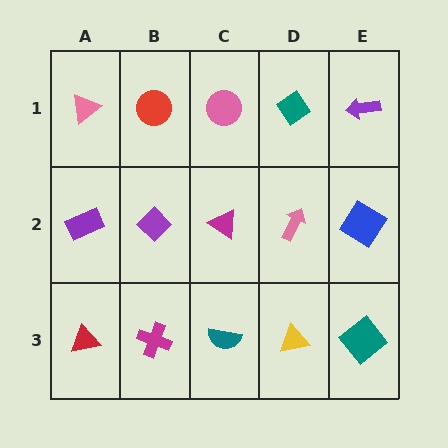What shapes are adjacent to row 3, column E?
A blue diamond (row 2, column E), a yellow triangle (row 3, column D).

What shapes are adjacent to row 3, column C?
A magenta triangle (row 2, column C), a magenta cross (row 3, column B), a yellow triangle (row 3, column D).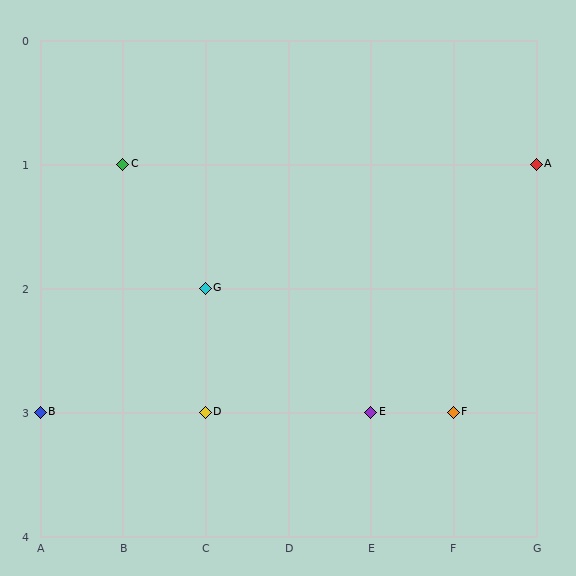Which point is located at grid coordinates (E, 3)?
Point E is at (E, 3).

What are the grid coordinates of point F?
Point F is at grid coordinates (F, 3).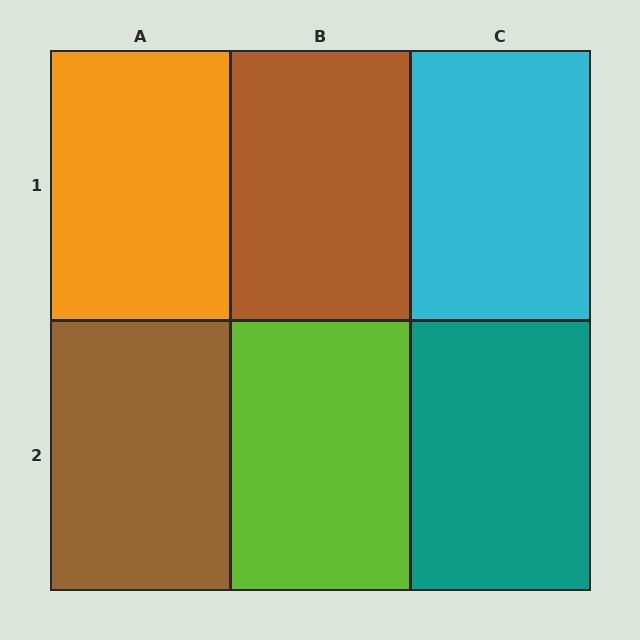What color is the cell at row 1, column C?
Cyan.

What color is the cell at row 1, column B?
Brown.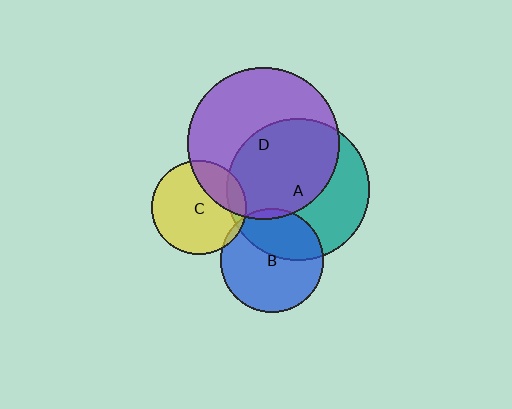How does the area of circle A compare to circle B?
Approximately 1.9 times.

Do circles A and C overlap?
Yes.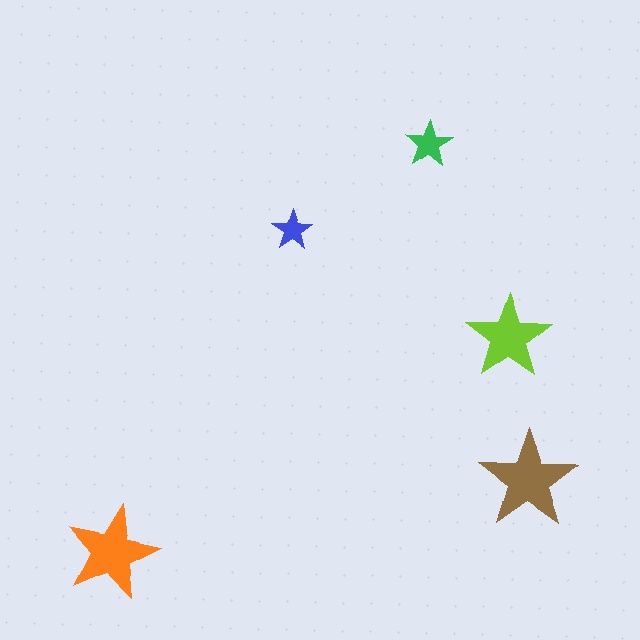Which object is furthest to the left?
The orange star is leftmost.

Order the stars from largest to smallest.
the brown one, the orange one, the lime one, the green one, the blue one.